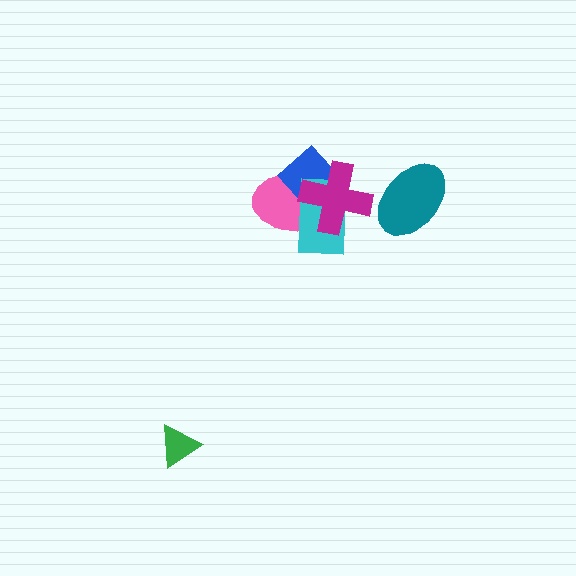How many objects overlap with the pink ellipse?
3 objects overlap with the pink ellipse.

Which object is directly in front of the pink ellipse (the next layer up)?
The blue diamond is directly in front of the pink ellipse.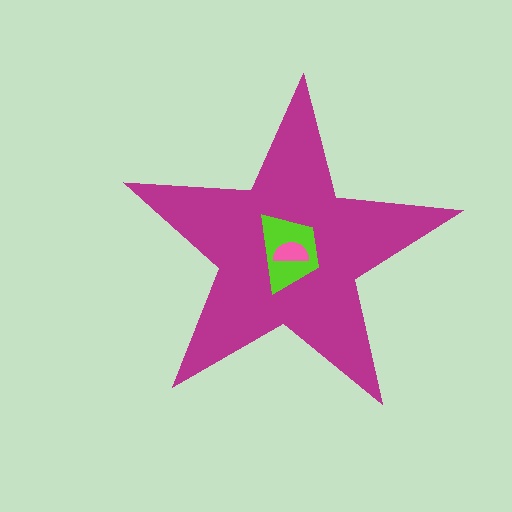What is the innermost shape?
The pink semicircle.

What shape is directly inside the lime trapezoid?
The pink semicircle.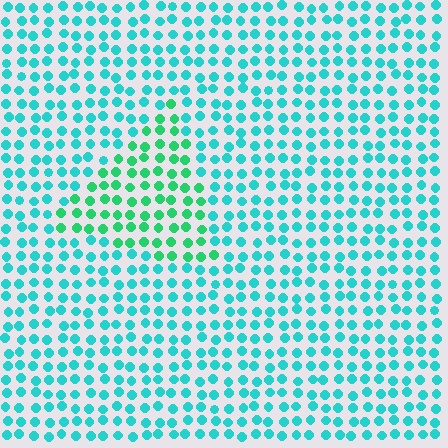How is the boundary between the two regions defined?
The boundary is defined purely by a slight shift in hue (about 34 degrees). Spacing, size, and orientation are identical on both sides.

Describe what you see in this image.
The image is filled with small cyan elements in a uniform arrangement. A triangle-shaped region is visible where the elements are tinted to a slightly different hue, forming a subtle color boundary.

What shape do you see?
I see a triangle.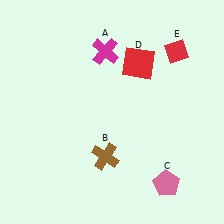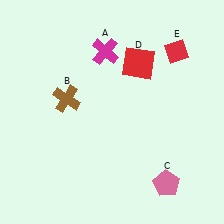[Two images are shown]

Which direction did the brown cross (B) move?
The brown cross (B) moved up.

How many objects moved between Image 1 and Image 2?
1 object moved between the two images.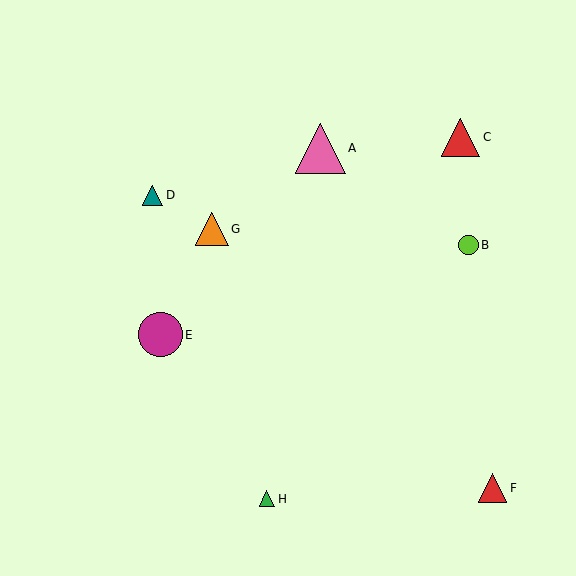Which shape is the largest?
The pink triangle (labeled A) is the largest.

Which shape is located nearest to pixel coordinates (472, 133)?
The red triangle (labeled C) at (461, 137) is nearest to that location.